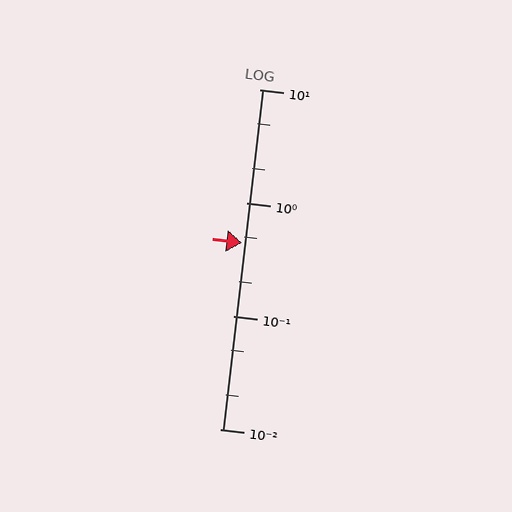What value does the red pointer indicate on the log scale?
The pointer indicates approximately 0.44.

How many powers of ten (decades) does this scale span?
The scale spans 3 decades, from 0.01 to 10.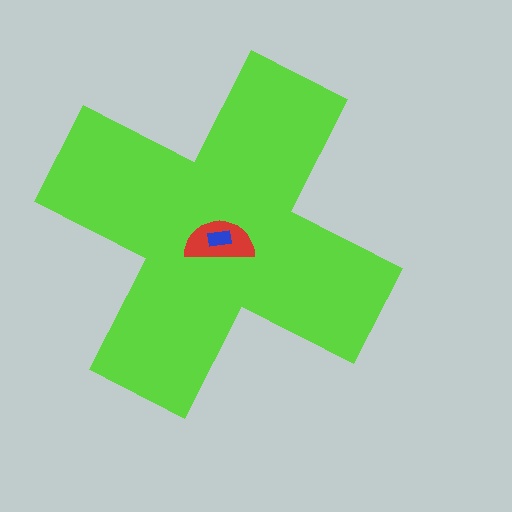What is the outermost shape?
The lime cross.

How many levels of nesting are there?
3.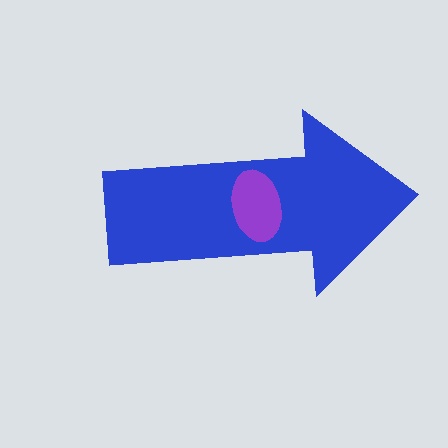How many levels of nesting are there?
2.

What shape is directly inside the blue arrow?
The purple ellipse.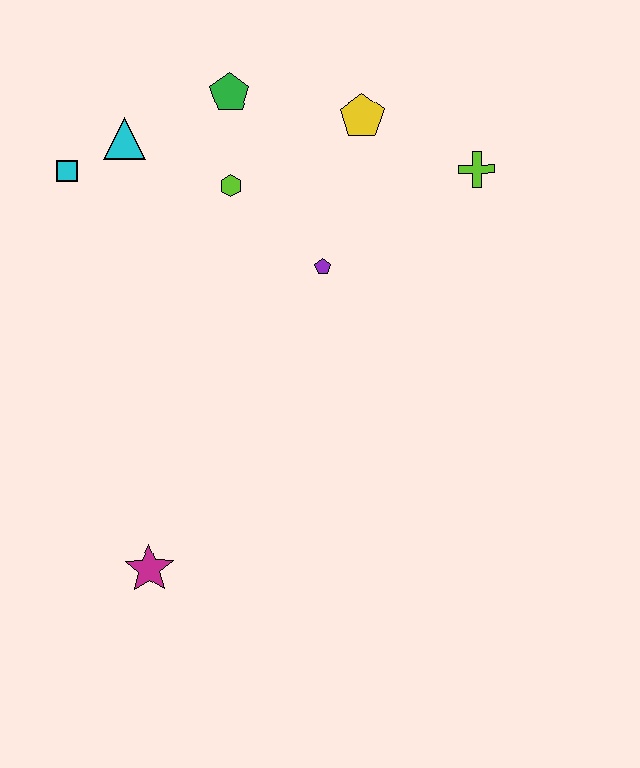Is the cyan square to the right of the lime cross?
No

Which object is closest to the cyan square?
The cyan triangle is closest to the cyan square.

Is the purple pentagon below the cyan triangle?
Yes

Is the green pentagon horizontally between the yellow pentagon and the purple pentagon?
No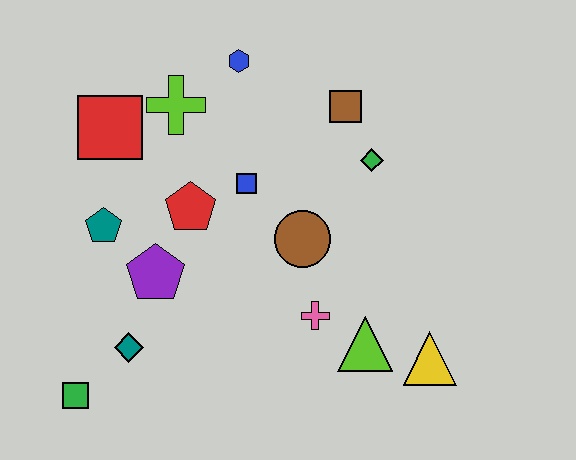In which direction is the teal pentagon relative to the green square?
The teal pentagon is above the green square.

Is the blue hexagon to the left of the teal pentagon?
No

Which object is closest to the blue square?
The red pentagon is closest to the blue square.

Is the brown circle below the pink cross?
No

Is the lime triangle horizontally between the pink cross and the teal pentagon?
No